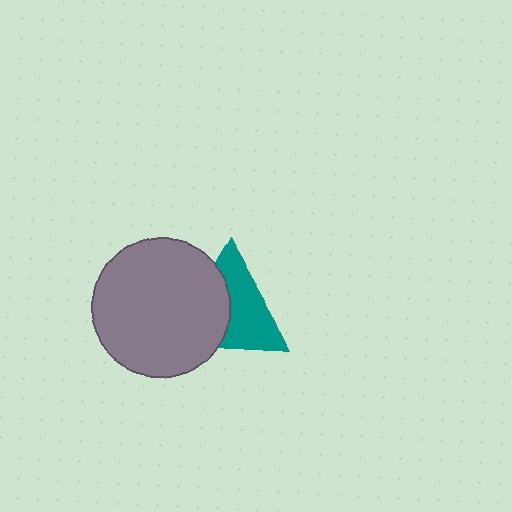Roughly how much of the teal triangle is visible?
About half of it is visible (roughly 55%).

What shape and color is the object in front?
The object in front is a gray circle.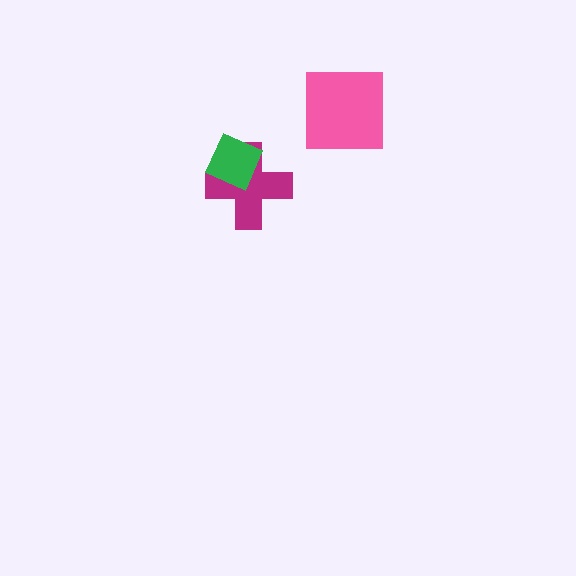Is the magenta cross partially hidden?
Yes, it is partially covered by another shape.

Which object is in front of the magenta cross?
The green diamond is in front of the magenta cross.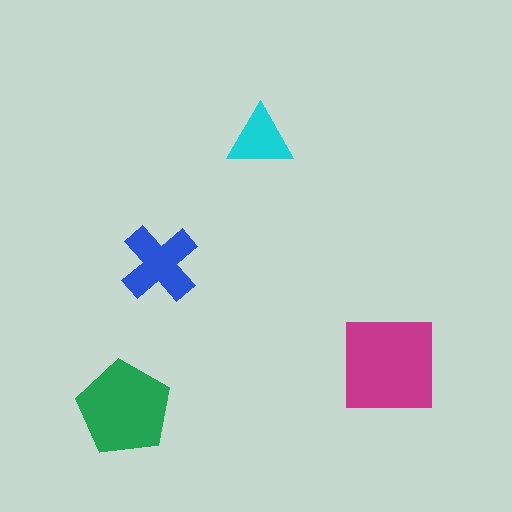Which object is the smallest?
The cyan triangle.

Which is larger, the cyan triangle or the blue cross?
The blue cross.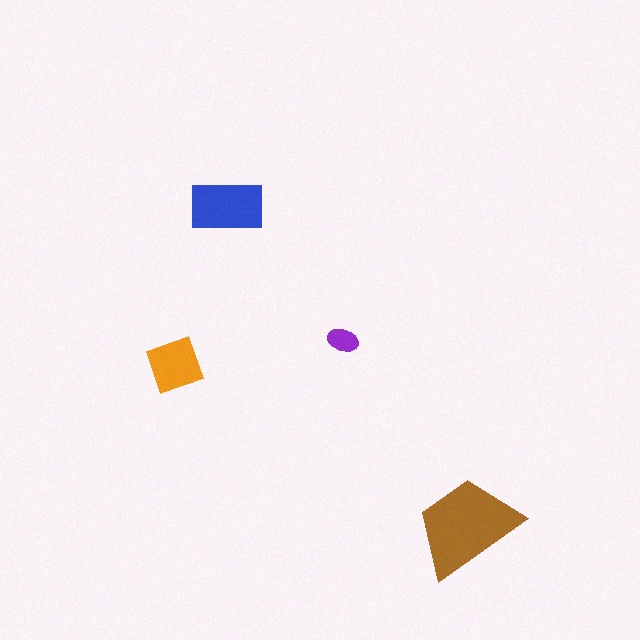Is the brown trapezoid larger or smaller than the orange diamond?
Larger.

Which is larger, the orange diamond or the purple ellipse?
The orange diamond.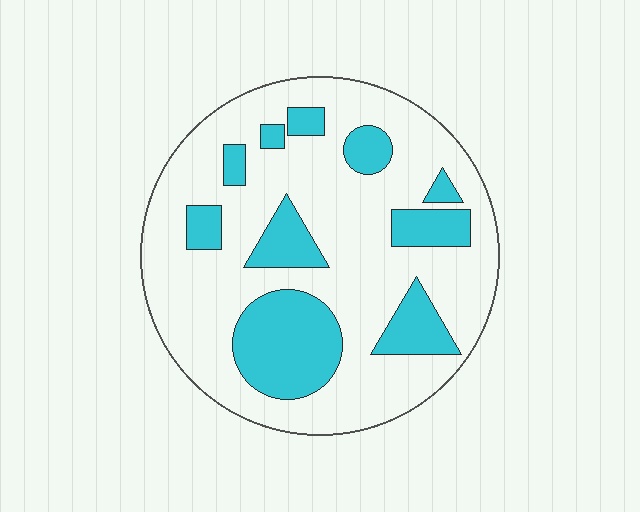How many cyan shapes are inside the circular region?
10.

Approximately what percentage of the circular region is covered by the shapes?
Approximately 25%.